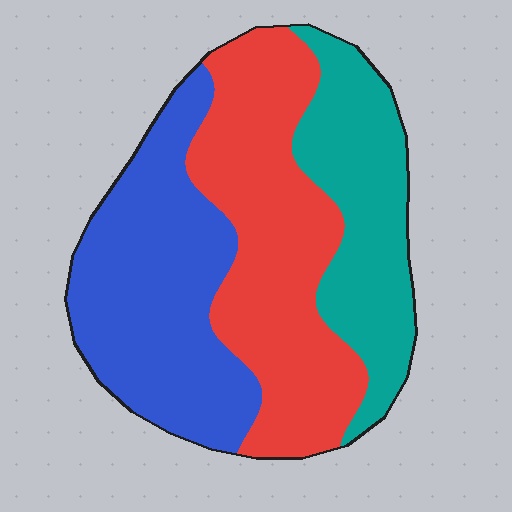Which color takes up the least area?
Teal, at roughly 25%.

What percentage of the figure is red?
Red covers roughly 40% of the figure.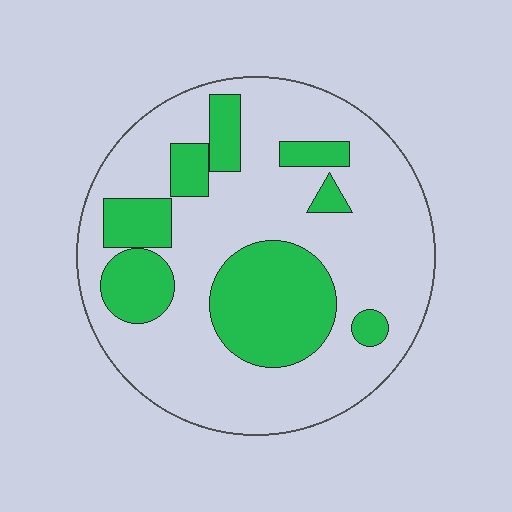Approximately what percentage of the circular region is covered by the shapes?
Approximately 30%.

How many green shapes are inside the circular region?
8.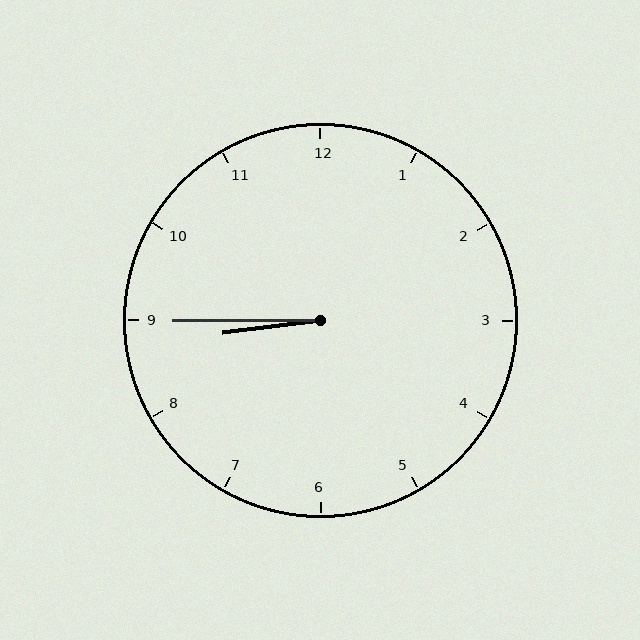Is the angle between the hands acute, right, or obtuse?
It is acute.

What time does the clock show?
8:45.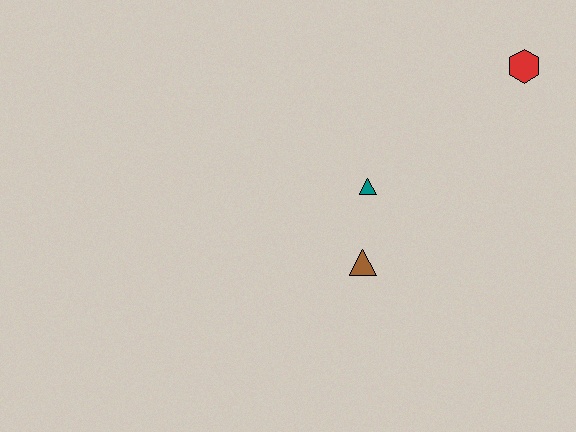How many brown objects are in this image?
There is 1 brown object.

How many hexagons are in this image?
There is 1 hexagon.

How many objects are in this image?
There are 3 objects.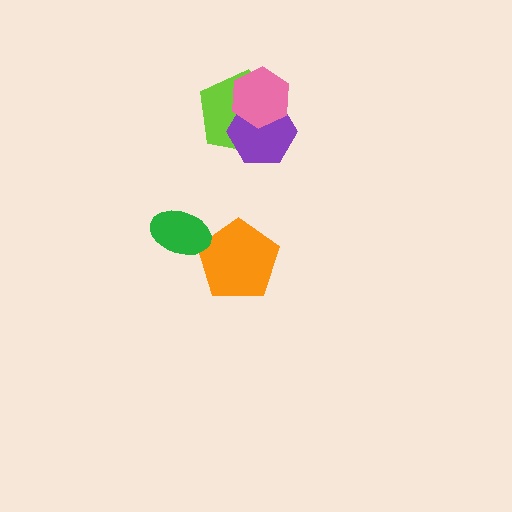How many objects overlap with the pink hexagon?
2 objects overlap with the pink hexagon.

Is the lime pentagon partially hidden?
Yes, it is partially covered by another shape.